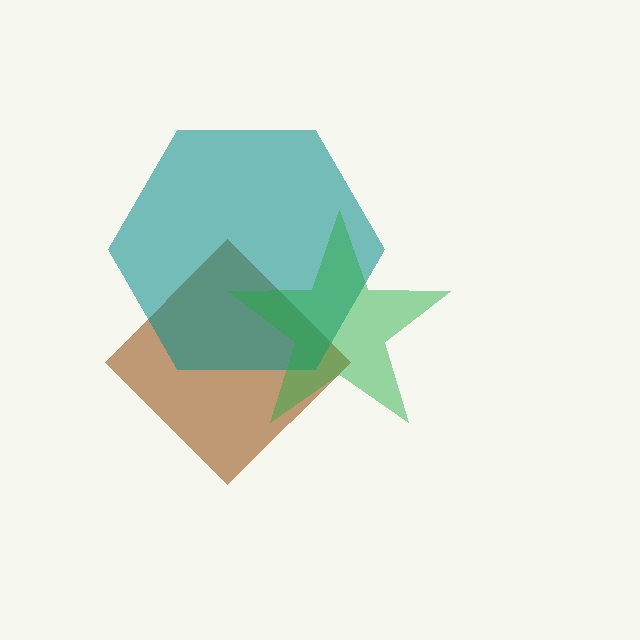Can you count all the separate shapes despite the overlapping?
Yes, there are 3 separate shapes.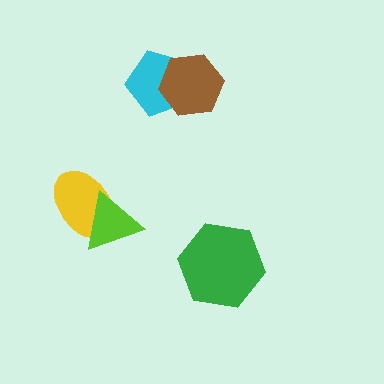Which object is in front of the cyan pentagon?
The brown hexagon is in front of the cyan pentagon.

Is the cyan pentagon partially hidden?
Yes, it is partially covered by another shape.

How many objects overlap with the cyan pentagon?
1 object overlaps with the cyan pentagon.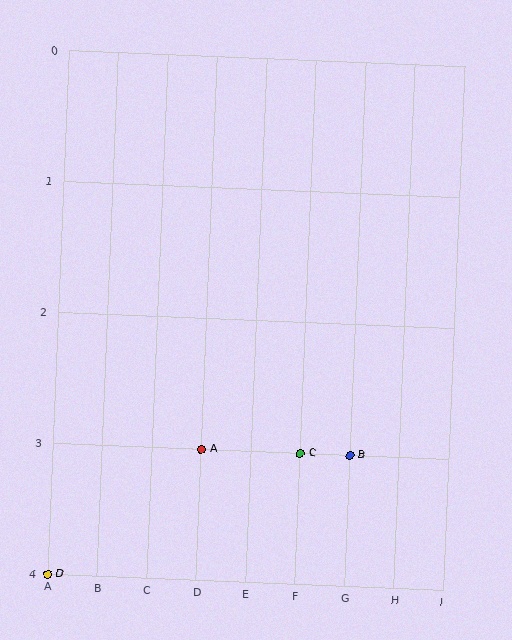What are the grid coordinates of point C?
Point C is at grid coordinates (F, 3).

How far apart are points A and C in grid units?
Points A and C are 2 columns apart.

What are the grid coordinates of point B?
Point B is at grid coordinates (G, 3).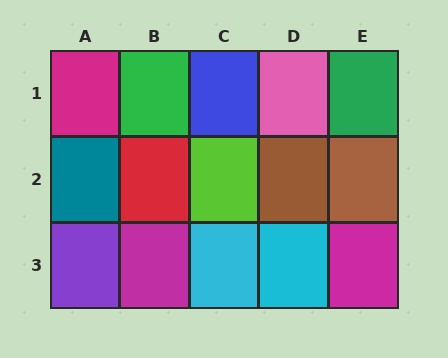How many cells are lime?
1 cell is lime.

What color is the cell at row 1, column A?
Magenta.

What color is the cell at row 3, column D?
Cyan.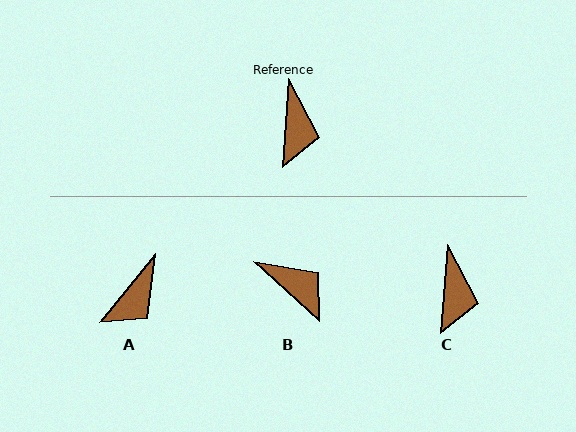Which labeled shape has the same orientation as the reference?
C.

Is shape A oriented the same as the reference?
No, it is off by about 35 degrees.